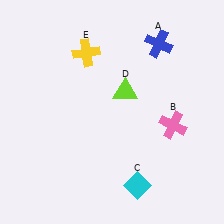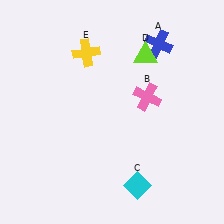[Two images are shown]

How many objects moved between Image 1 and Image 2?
2 objects moved between the two images.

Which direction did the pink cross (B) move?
The pink cross (B) moved up.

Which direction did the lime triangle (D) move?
The lime triangle (D) moved up.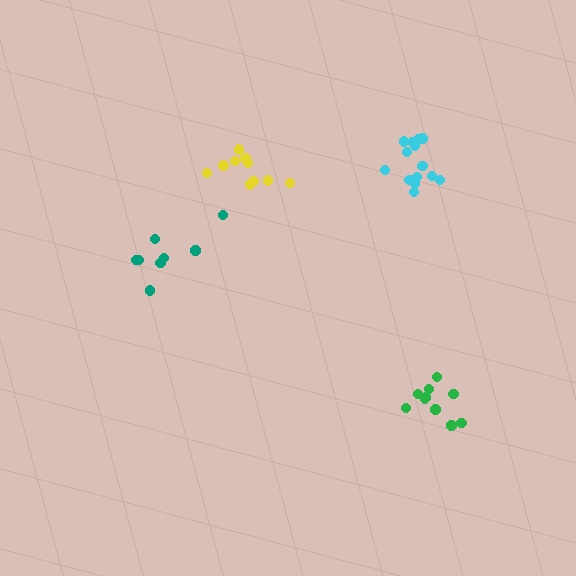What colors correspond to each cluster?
The clusters are colored: green, teal, cyan, yellow.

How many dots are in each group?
Group 1: 10 dots, Group 2: 8 dots, Group 3: 14 dots, Group 4: 10 dots (42 total).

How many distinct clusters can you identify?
There are 4 distinct clusters.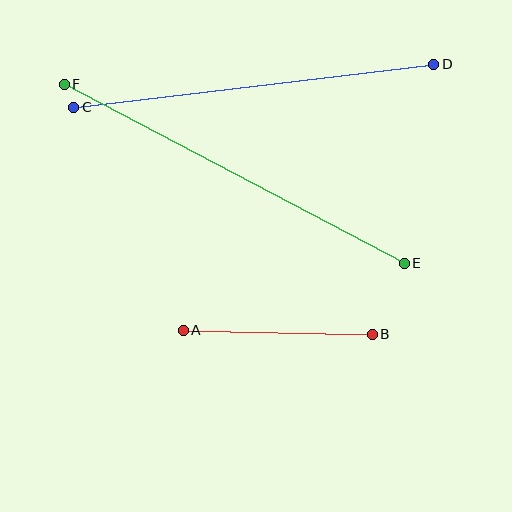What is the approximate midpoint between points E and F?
The midpoint is at approximately (234, 174) pixels.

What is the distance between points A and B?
The distance is approximately 189 pixels.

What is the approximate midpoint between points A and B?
The midpoint is at approximately (278, 332) pixels.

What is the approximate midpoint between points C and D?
The midpoint is at approximately (254, 86) pixels.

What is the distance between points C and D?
The distance is approximately 362 pixels.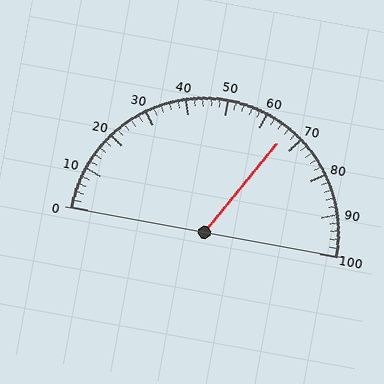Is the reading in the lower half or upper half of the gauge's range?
The reading is in the upper half of the range (0 to 100).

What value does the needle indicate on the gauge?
The needle indicates approximately 66.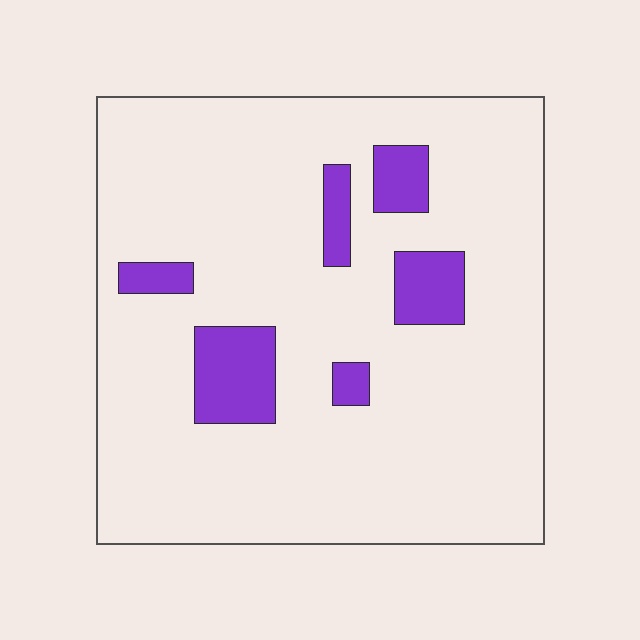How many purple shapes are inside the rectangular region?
6.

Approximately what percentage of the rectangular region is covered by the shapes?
Approximately 10%.